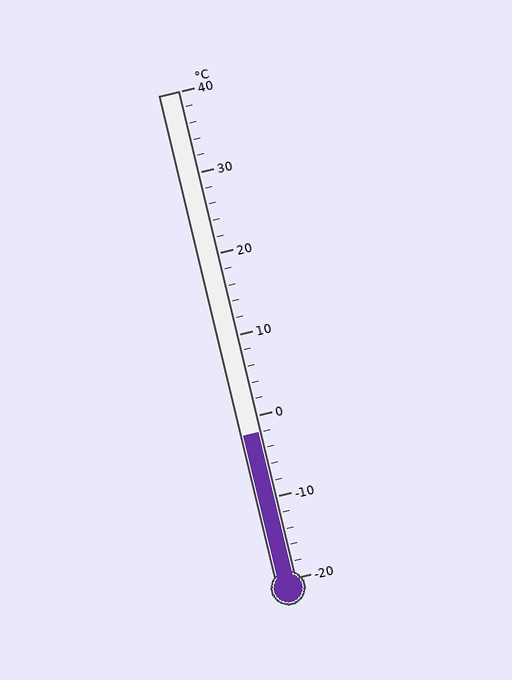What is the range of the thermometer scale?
The thermometer scale ranges from -20°C to 40°C.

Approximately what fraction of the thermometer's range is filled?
The thermometer is filled to approximately 30% of its range.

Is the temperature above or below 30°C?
The temperature is below 30°C.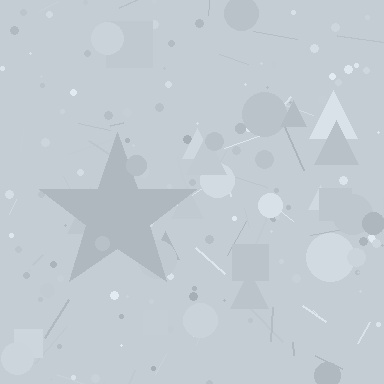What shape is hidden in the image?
A star is hidden in the image.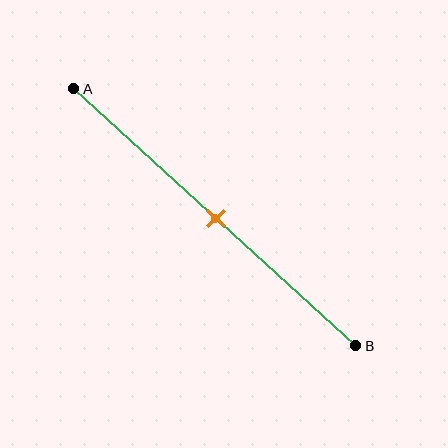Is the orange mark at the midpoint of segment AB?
Yes, the mark is approximately at the midpoint.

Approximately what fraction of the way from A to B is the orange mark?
The orange mark is approximately 50% of the way from A to B.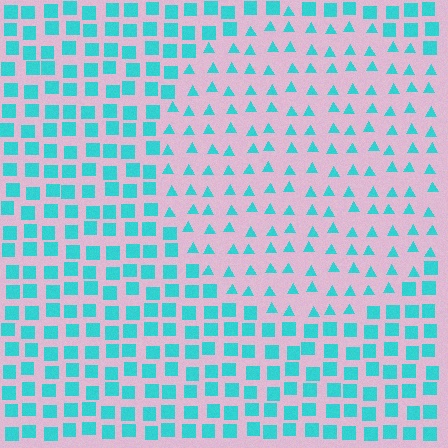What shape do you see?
I see a circle.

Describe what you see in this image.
The image is filled with small cyan elements arranged in a uniform grid. A circle-shaped region contains triangles, while the surrounding area contains squares. The boundary is defined purely by the change in element shape.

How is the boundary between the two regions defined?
The boundary is defined by a change in element shape: triangles inside vs. squares outside. All elements share the same color and spacing.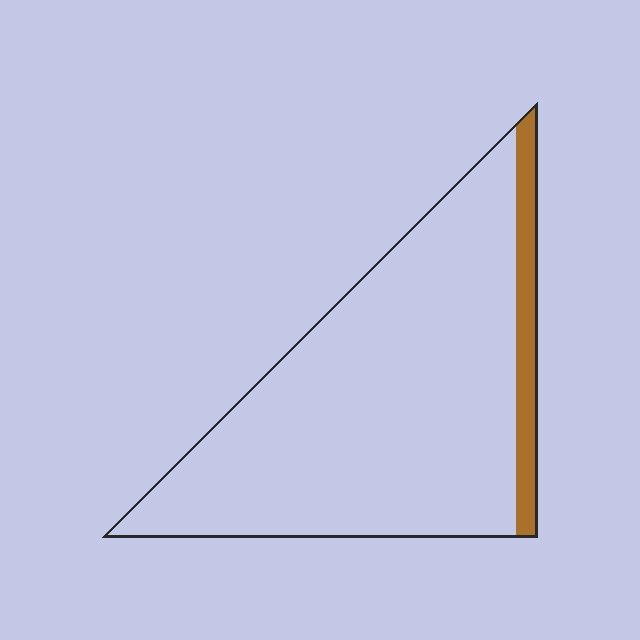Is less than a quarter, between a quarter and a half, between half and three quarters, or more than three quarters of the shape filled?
Less than a quarter.